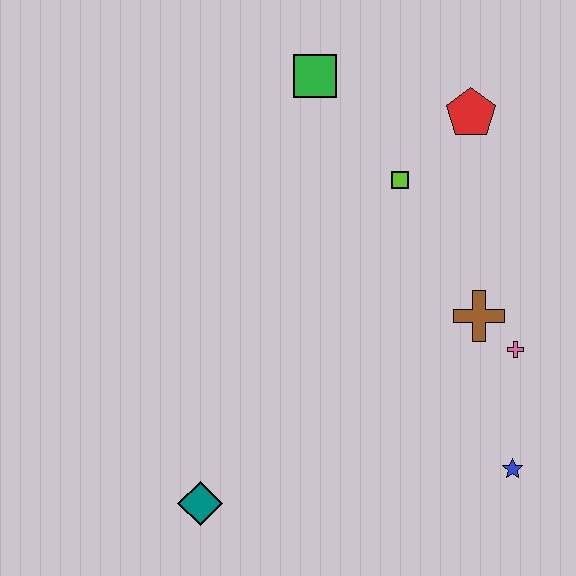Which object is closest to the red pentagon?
The lime square is closest to the red pentagon.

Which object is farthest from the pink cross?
The teal diamond is farthest from the pink cross.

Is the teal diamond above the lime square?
No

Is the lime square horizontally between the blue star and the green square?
Yes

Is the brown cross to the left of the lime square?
No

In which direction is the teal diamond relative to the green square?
The teal diamond is below the green square.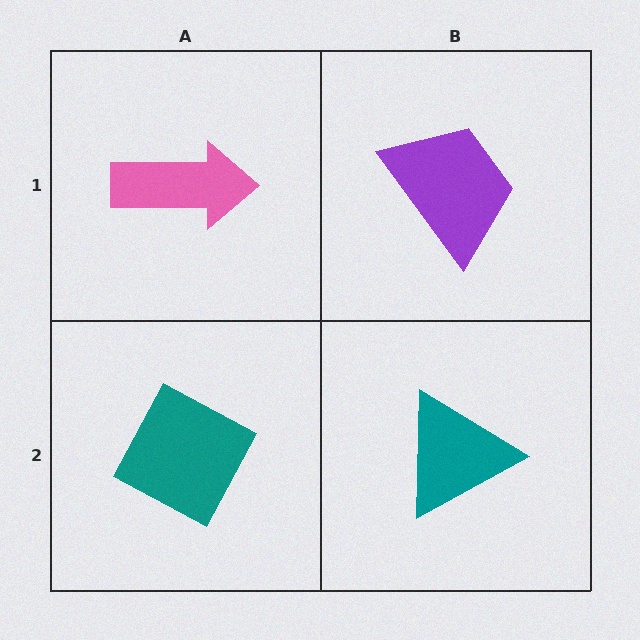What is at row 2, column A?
A teal diamond.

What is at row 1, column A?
A pink arrow.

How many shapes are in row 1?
2 shapes.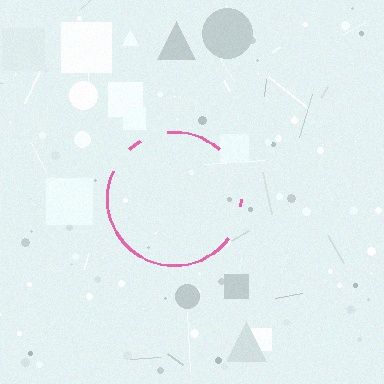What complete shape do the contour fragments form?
The contour fragments form a circle.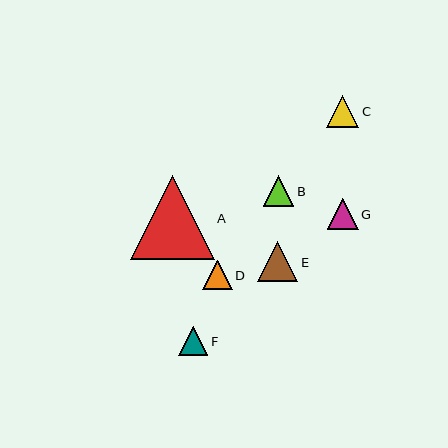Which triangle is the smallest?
Triangle F is the smallest with a size of approximately 29 pixels.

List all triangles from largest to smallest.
From largest to smallest: A, E, C, B, G, D, F.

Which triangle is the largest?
Triangle A is the largest with a size of approximately 84 pixels.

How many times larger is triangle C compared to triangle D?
Triangle C is approximately 1.1 times the size of triangle D.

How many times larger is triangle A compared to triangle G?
Triangle A is approximately 2.8 times the size of triangle G.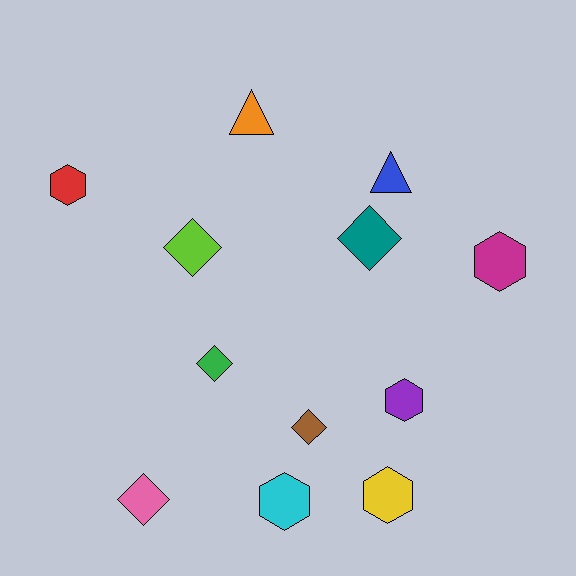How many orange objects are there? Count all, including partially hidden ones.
There is 1 orange object.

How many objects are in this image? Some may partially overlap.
There are 12 objects.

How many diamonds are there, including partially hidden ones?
There are 5 diamonds.